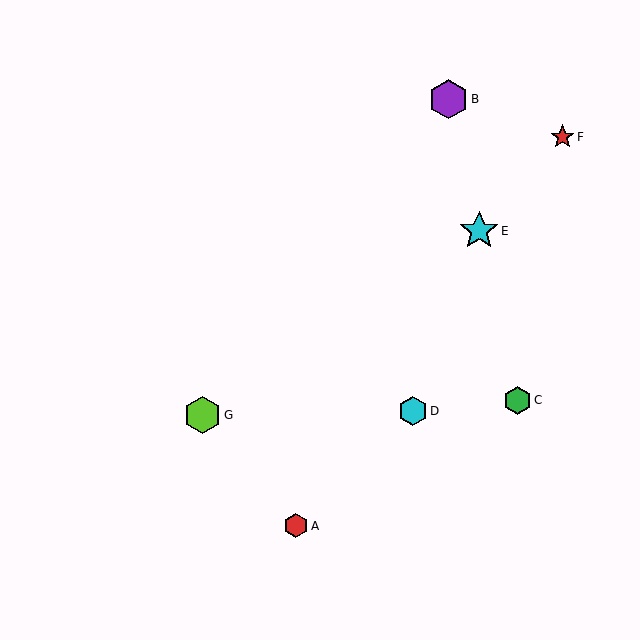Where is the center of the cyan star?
The center of the cyan star is at (479, 231).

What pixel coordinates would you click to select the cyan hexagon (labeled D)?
Click at (413, 411) to select the cyan hexagon D.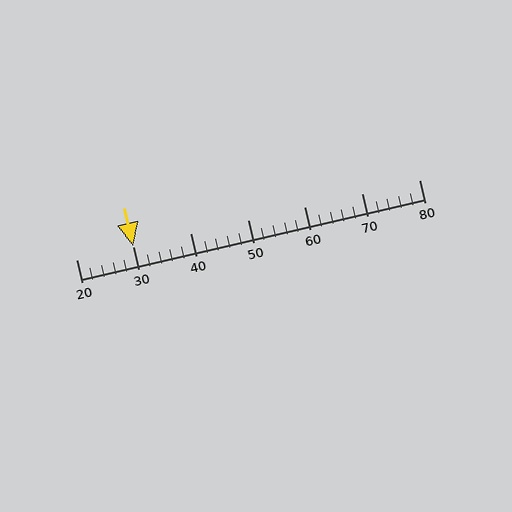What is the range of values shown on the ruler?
The ruler shows values from 20 to 80.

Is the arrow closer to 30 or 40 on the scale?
The arrow is closer to 30.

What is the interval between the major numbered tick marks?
The major tick marks are spaced 10 units apart.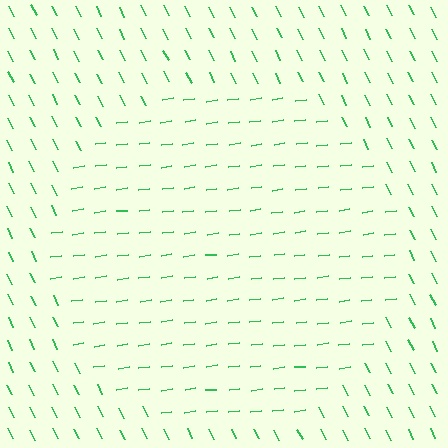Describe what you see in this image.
The image is filled with small green line segments. A circle region in the image has lines oriented differently from the surrounding lines, creating a visible texture boundary.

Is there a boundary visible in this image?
Yes, there is a texture boundary formed by a change in line orientation.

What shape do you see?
I see a circle.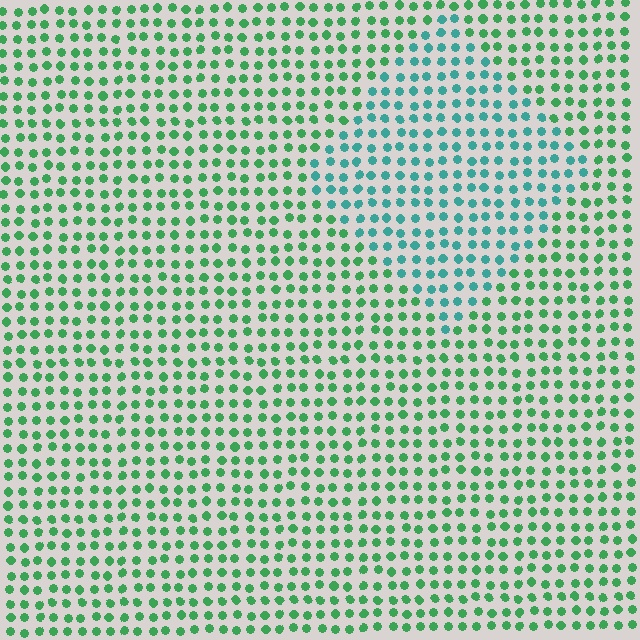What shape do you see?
I see a diamond.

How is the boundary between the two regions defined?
The boundary is defined purely by a slight shift in hue (about 39 degrees). Spacing, size, and orientation are identical on both sides.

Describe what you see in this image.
The image is filled with small green elements in a uniform arrangement. A diamond-shaped region is visible where the elements are tinted to a slightly different hue, forming a subtle color boundary.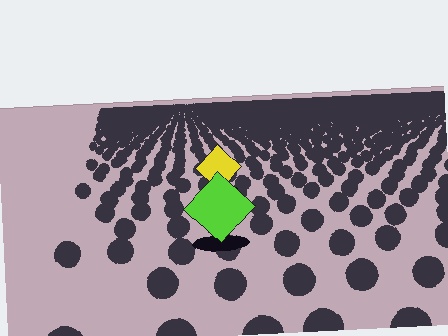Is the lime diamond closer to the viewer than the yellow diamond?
Yes. The lime diamond is closer — you can tell from the texture gradient: the ground texture is coarser near it.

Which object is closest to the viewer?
The lime diamond is closest. The texture marks near it are larger and more spread out.